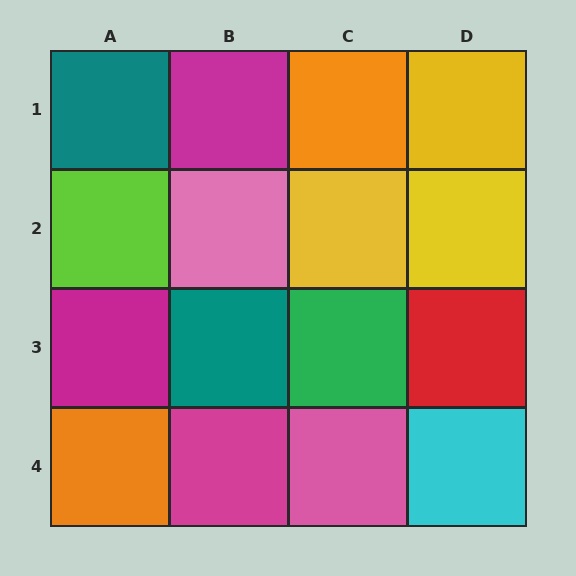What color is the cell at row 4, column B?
Magenta.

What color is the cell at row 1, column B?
Magenta.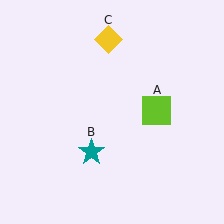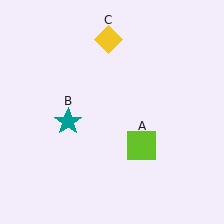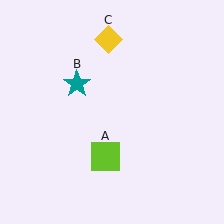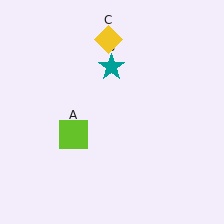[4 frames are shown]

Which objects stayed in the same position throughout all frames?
Yellow diamond (object C) remained stationary.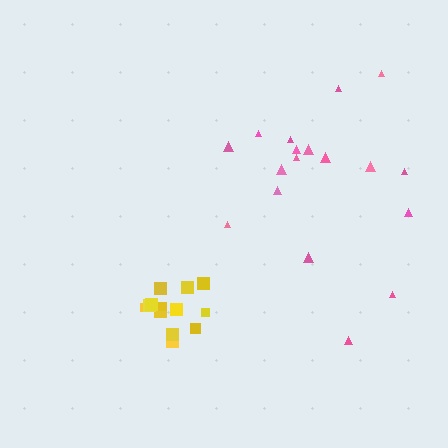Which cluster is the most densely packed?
Yellow.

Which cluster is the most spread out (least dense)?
Pink.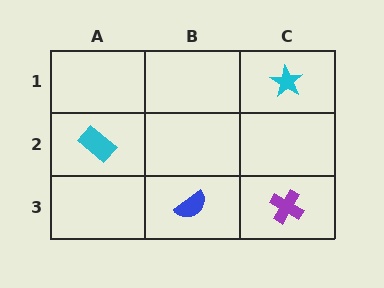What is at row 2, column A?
A cyan rectangle.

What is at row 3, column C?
A purple cross.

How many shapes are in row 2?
1 shape.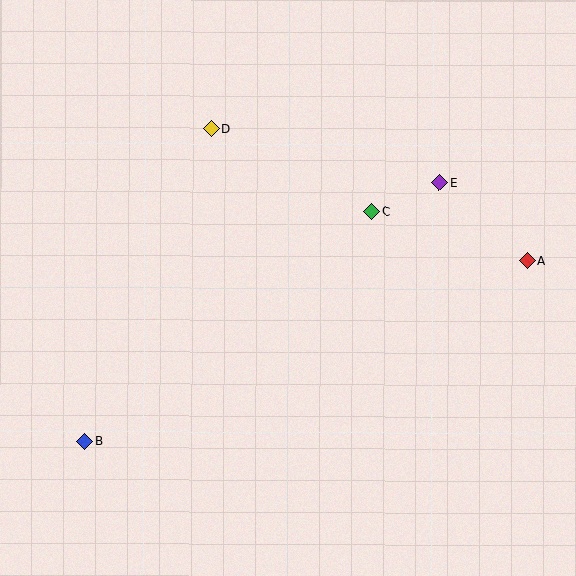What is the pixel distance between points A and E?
The distance between A and E is 118 pixels.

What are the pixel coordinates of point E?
Point E is at (439, 183).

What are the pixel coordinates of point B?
Point B is at (85, 441).